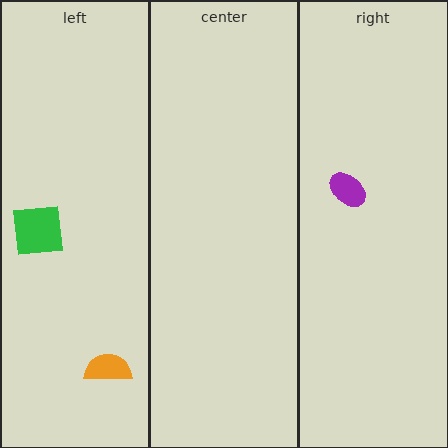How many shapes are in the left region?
2.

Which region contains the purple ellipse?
The right region.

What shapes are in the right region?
The purple ellipse.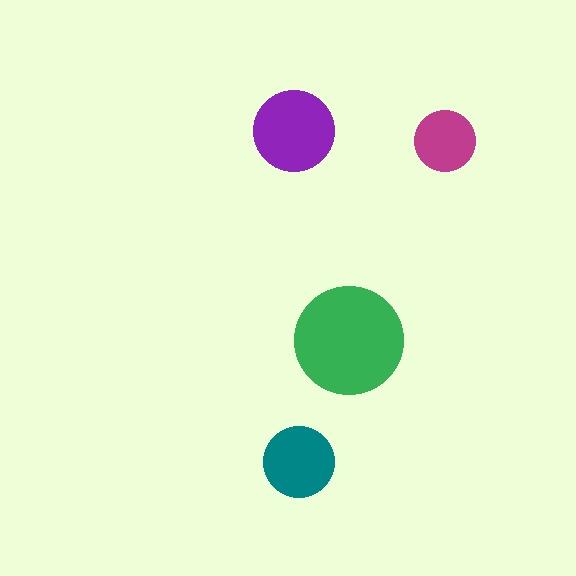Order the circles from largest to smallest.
the green one, the purple one, the teal one, the magenta one.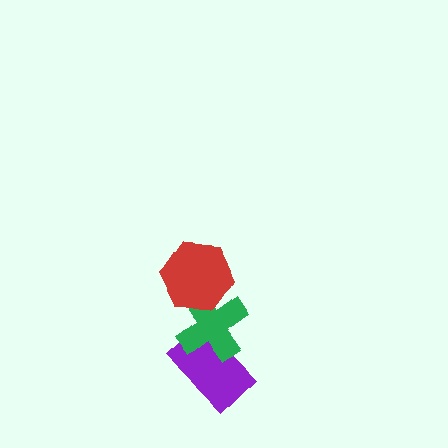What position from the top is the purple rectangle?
The purple rectangle is 3rd from the top.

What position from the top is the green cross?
The green cross is 2nd from the top.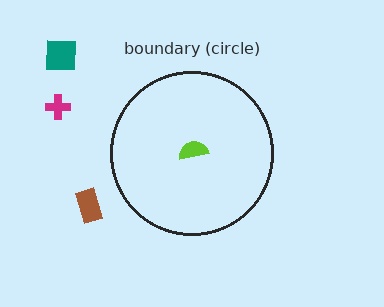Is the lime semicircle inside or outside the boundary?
Inside.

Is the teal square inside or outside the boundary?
Outside.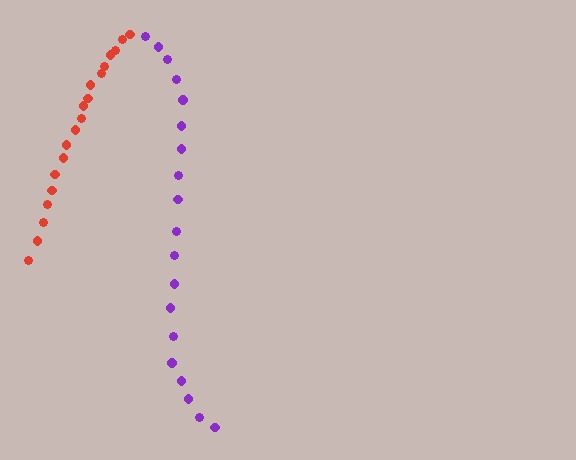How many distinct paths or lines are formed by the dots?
There are 2 distinct paths.